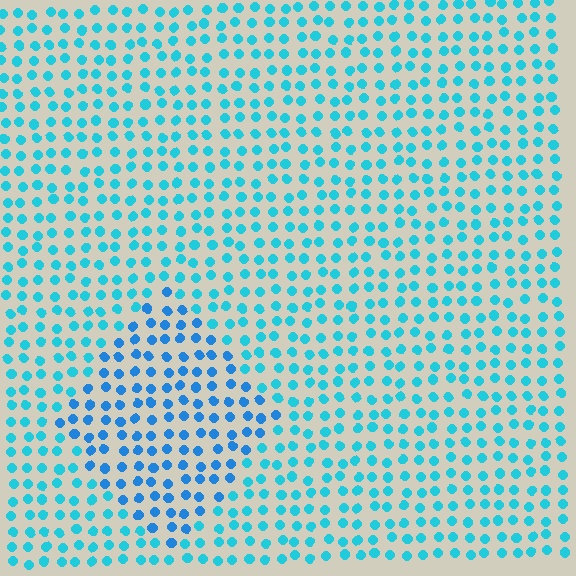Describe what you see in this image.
The image is filled with small cyan elements in a uniform arrangement. A diamond-shaped region is visible where the elements are tinted to a slightly different hue, forming a subtle color boundary.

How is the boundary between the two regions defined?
The boundary is defined purely by a slight shift in hue (about 23 degrees). Spacing, size, and orientation are identical on both sides.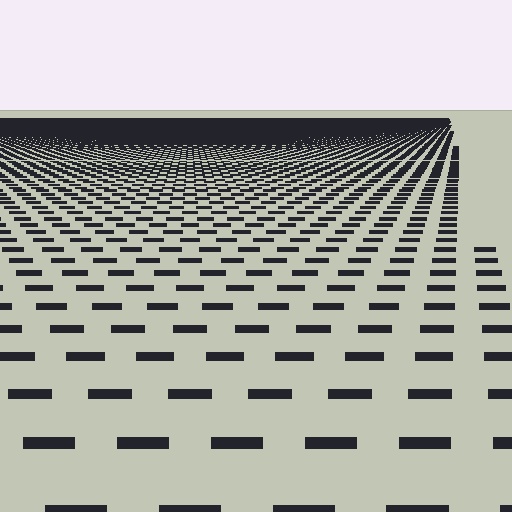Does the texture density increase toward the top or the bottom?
Density increases toward the top.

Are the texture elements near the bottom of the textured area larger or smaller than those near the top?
Larger. Near the bottom, elements are closer to the viewer and appear at a bigger on-screen size.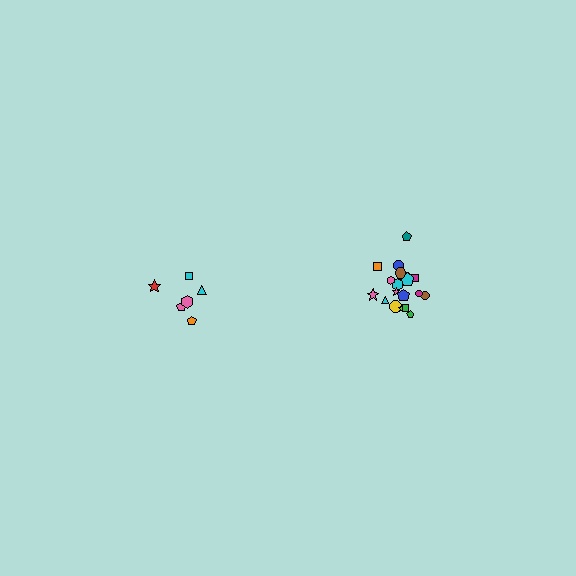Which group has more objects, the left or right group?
The right group.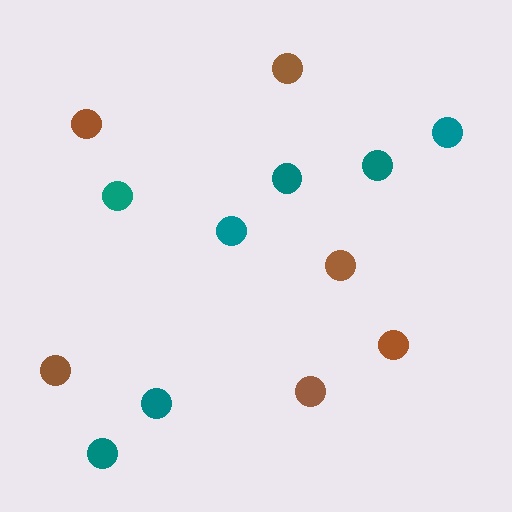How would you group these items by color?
There are 2 groups: one group of teal circles (7) and one group of brown circles (6).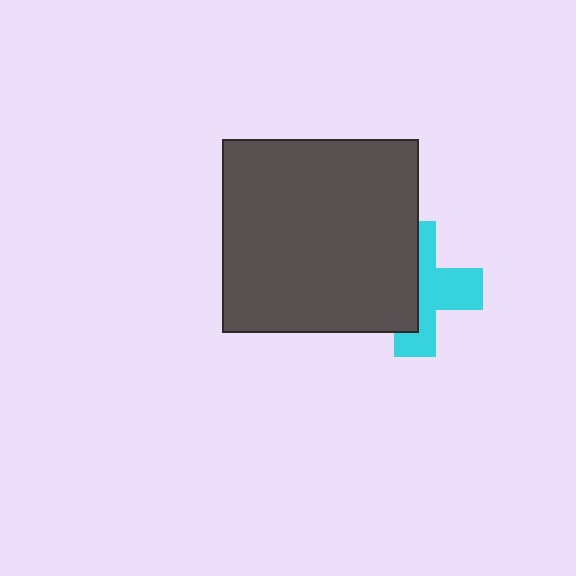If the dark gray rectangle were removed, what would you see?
You would see the complete cyan cross.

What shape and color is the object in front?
The object in front is a dark gray rectangle.